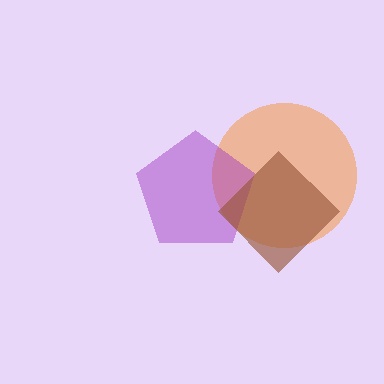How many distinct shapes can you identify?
There are 3 distinct shapes: an orange circle, a purple pentagon, a brown diamond.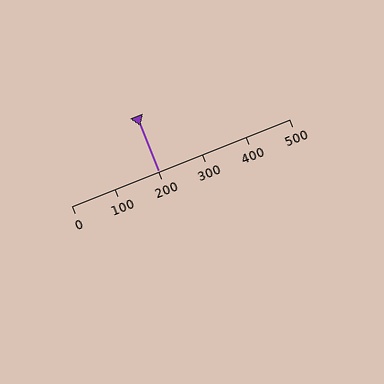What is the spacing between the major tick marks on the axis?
The major ticks are spaced 100 apart.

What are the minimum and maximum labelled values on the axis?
The axis runs from 0 to 500.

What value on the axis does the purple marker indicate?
The marker indicates approximately 200.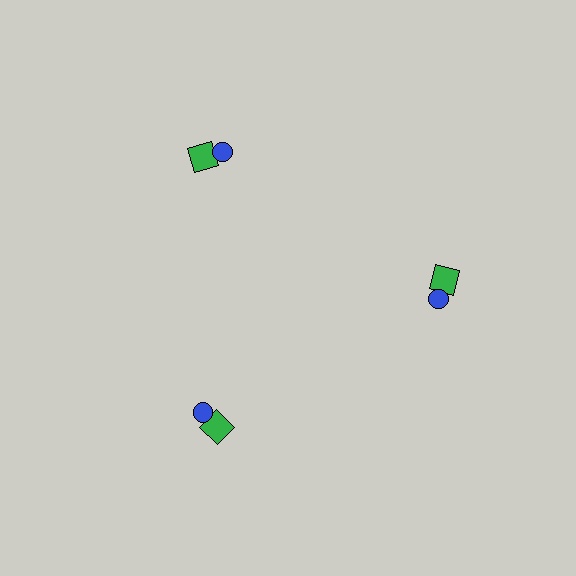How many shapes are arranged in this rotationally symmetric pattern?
There are 6 shapes, arranged in 3 groups of 2.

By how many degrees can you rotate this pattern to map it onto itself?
The pattern maps onto itself every 120 degrees of rotation.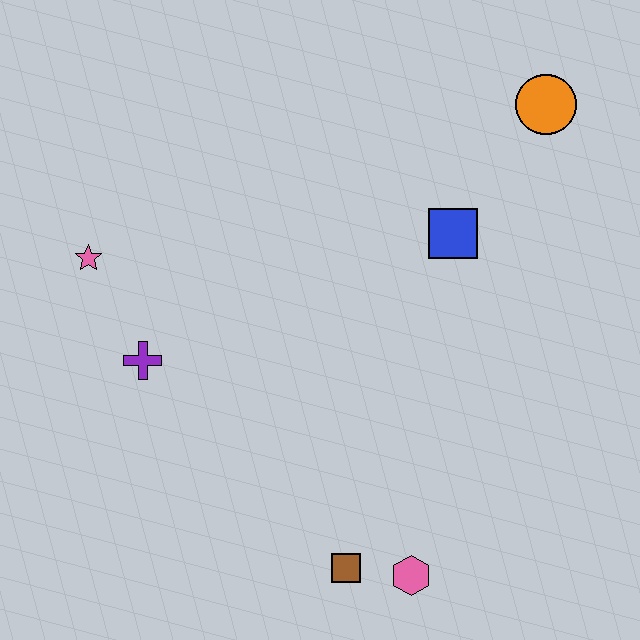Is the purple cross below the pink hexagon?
No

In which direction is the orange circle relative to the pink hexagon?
The orange circle is above the pink hexagon.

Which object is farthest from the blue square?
The pink star is farthest from the blue square.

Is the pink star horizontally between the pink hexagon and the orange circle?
No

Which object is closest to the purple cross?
The pink star is closest to the purple cross.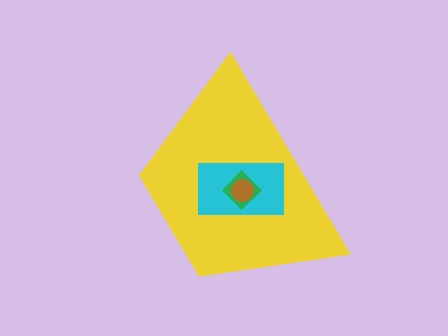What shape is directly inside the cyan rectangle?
The green diamond.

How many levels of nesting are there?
4.